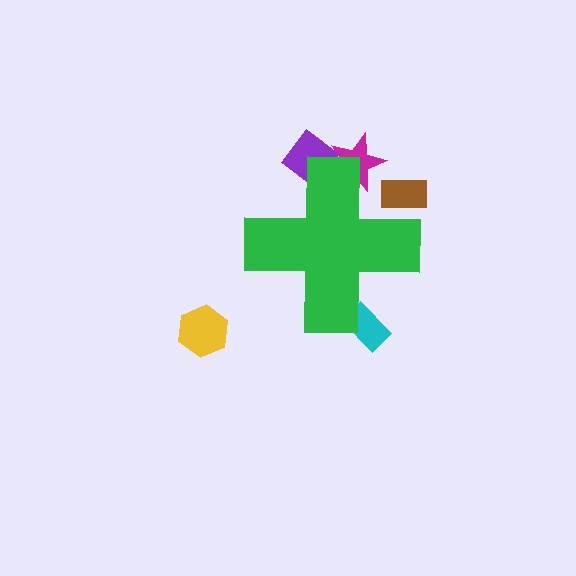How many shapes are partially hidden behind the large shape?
4 shapes are partially hidden.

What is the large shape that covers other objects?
A green cross.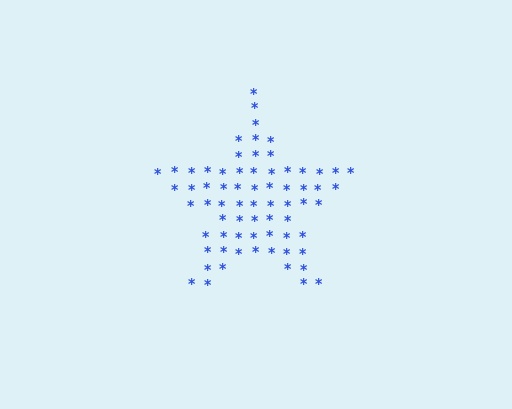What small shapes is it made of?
It is made of small asterisks.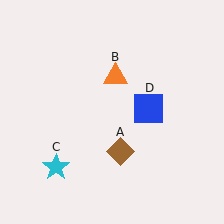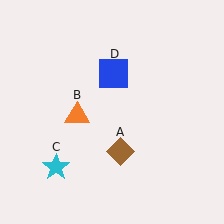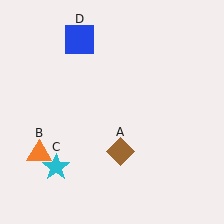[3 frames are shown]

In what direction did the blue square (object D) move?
The blue square (object D) moved up and to the left.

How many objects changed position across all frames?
2 objects changed position: orange triangle (object B), blue square (object D).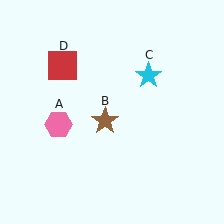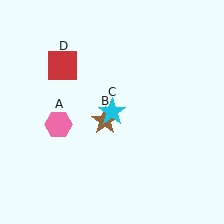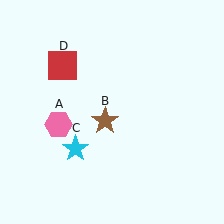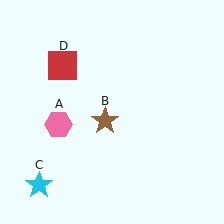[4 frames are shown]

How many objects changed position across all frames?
1 object changed position: cyan star (object C).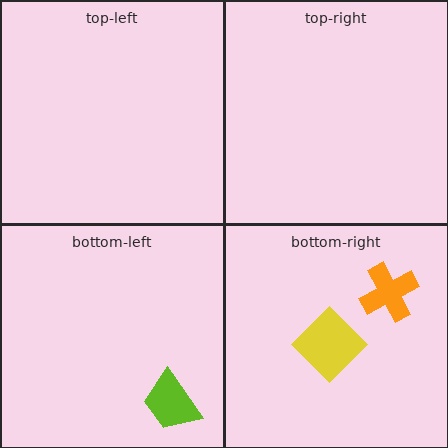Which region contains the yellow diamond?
The bottom-right region.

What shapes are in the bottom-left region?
The lime trapezoid.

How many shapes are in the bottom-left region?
1.